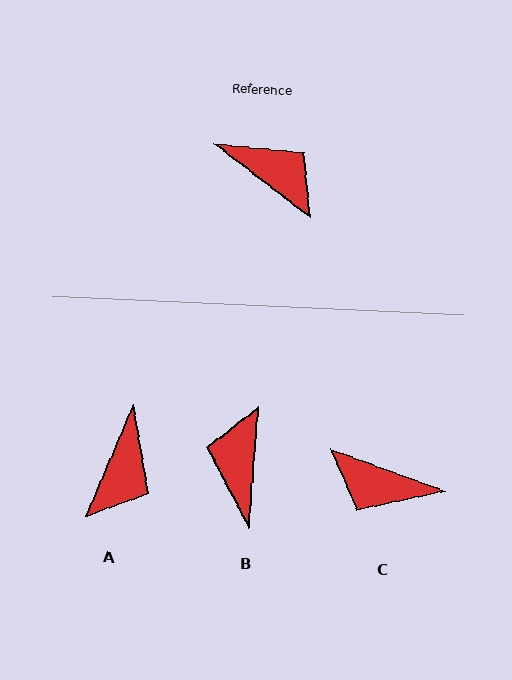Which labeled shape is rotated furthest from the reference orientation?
C, about 163 degrees away.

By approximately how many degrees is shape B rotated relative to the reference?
Approximately 123 degrees counter-clockwise.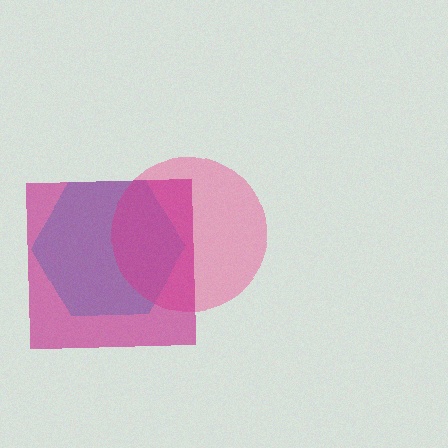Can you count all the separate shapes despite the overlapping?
Yes, there are 3 separate shapes.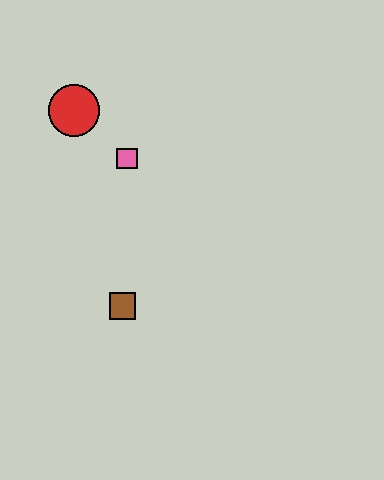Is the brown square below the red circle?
Yes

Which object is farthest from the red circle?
The brown square is farthest from the red circle.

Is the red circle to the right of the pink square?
No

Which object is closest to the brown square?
The pink square is closest to the brown square.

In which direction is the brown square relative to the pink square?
The brown square is below the pink square.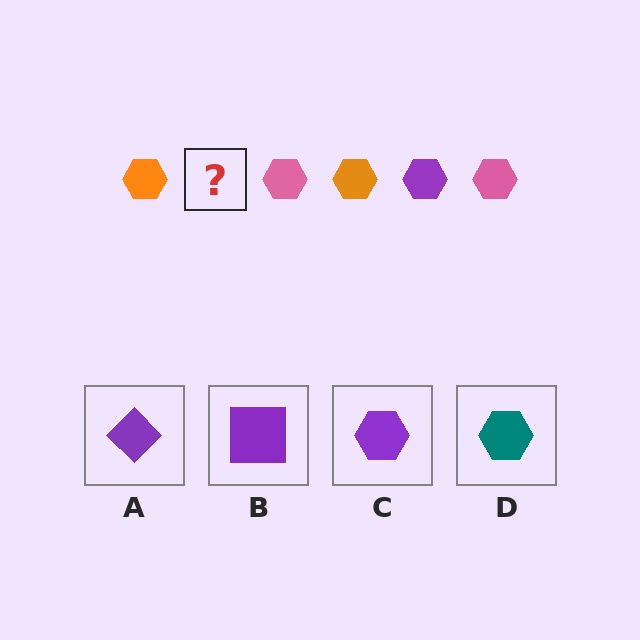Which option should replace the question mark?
Option C.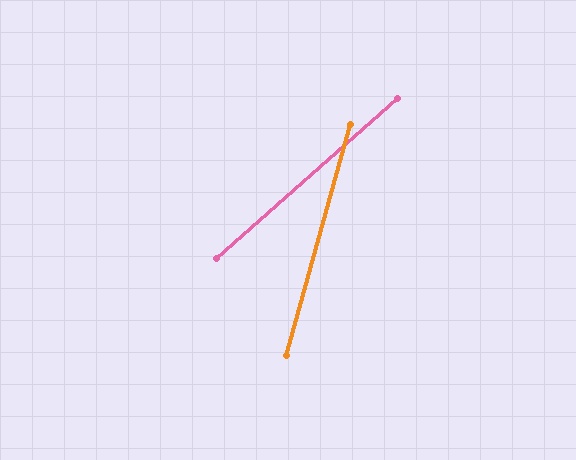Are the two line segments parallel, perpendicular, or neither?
Neither parallel nor perpendicular — they differ by about 33°.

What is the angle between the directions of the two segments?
Approximately 33 degrees.